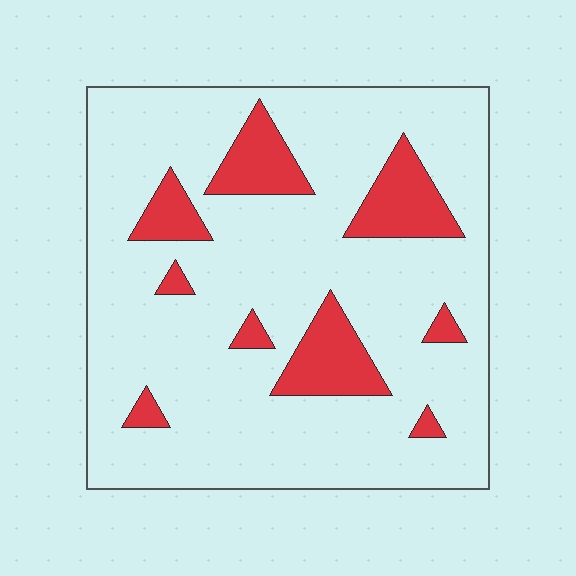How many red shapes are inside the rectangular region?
9.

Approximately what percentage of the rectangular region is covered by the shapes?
Approximately 15%.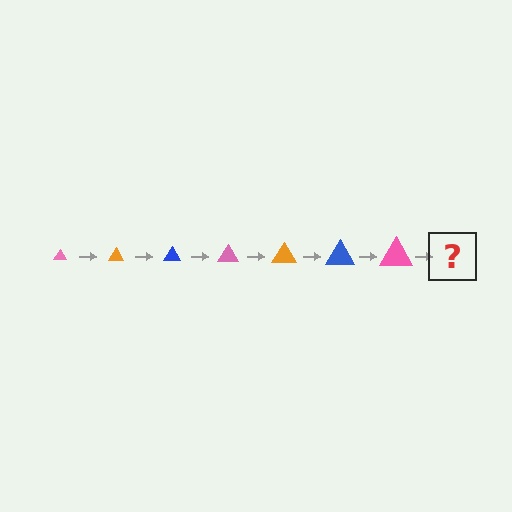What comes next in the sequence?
The next element should be an orange triangle, larger than the previous one.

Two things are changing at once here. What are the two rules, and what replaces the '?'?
The two rules are that the triangle grows larger each step and the color cycles through pink, orange, and blue. The '?' should be an orange triangle, larger than the previous one.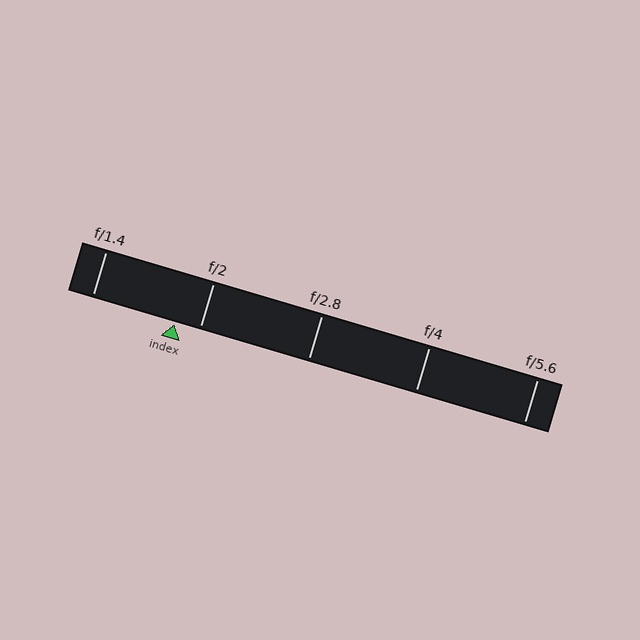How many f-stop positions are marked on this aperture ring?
There are 5 f-stop positions marked.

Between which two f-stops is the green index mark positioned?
The index mark is between f/1.4 and f/2.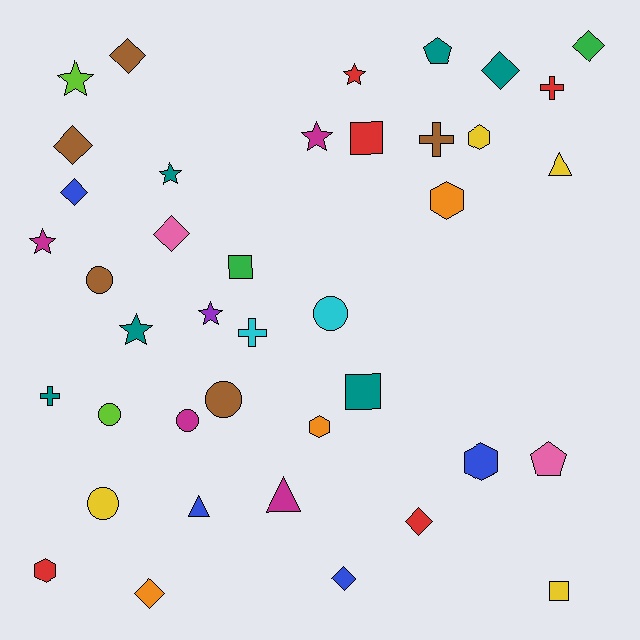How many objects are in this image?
There are 40 objects.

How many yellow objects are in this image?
There are 4 yellow objects.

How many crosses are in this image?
There are 4 crosses.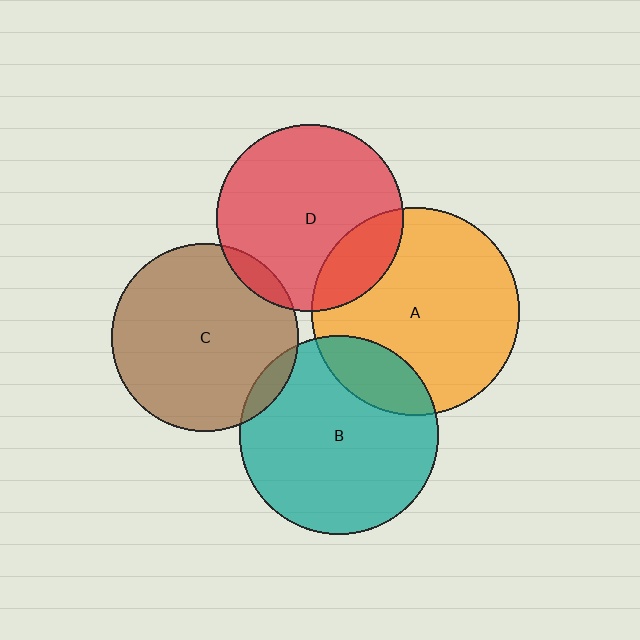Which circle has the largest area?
Circle A (orange).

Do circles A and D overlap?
Yes.